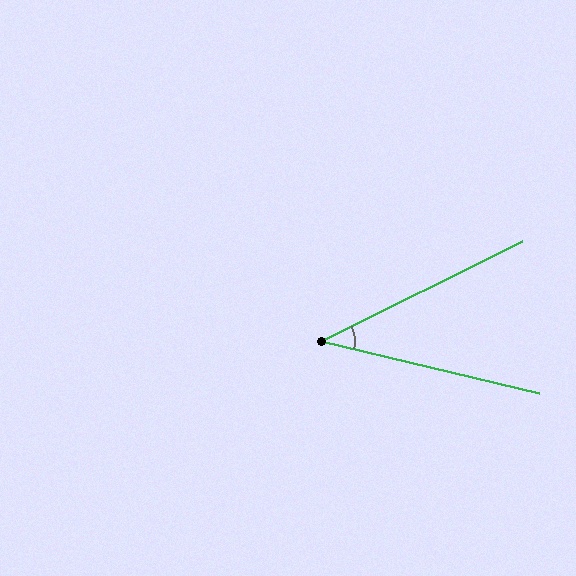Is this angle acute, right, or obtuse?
It is acute.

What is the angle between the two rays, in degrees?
Approximately 40 degrees.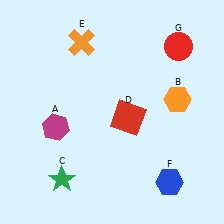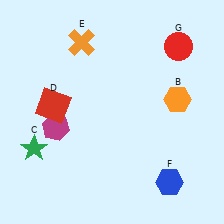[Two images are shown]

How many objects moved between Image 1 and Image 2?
2 objects moved between the two images.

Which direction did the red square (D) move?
The red square (D) moved left.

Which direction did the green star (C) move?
The green star (C) moved up.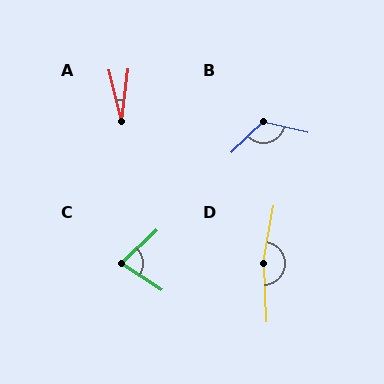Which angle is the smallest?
A, at approximately 20 degrees.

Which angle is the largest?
D, at approximately 167 degrees.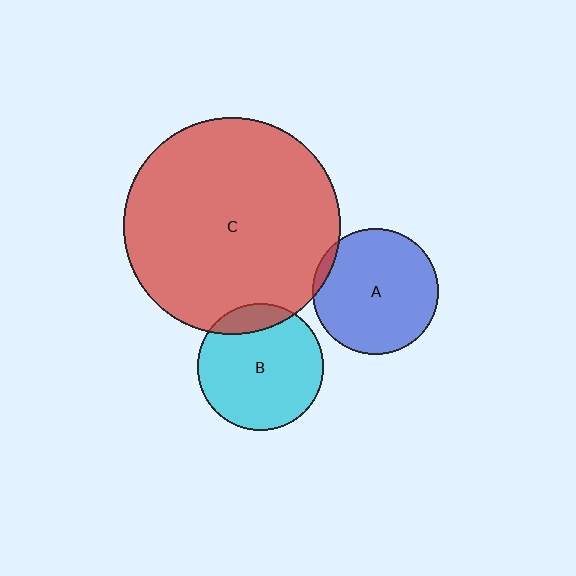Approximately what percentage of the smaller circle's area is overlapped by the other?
Approximately 15%.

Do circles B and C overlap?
Yes.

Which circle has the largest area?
Circle C (red).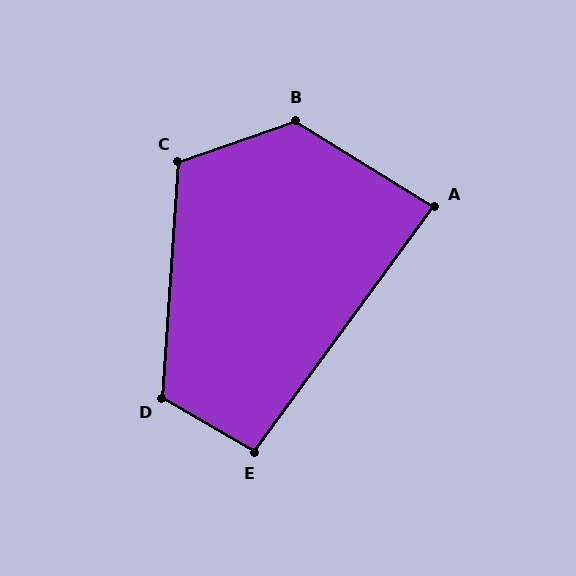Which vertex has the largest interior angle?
B, at approximately 129 degrees.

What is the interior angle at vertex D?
Approximately 116 degrees (obtuse).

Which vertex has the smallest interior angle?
A, at approximately 85 degrees.